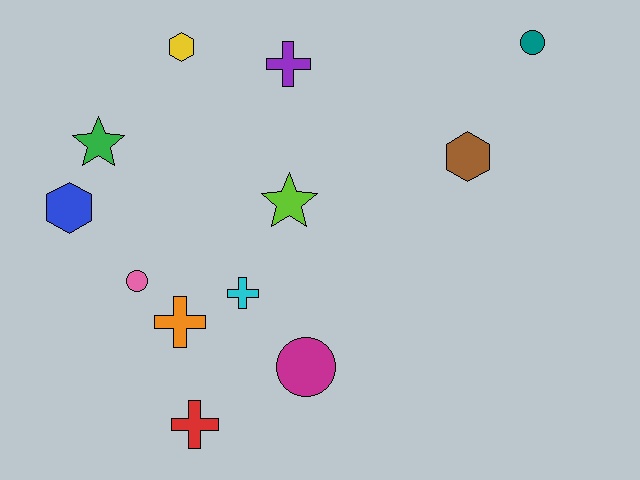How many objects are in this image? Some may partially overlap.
There are 12 objects.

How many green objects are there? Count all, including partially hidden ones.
There is 1 green object.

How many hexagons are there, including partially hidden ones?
There are 3 hexagons.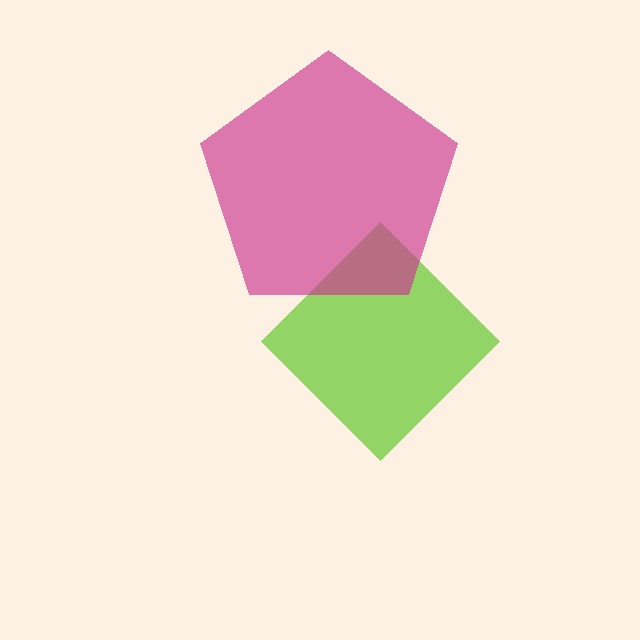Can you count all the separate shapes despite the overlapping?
Yes, there are 2 separate shapes.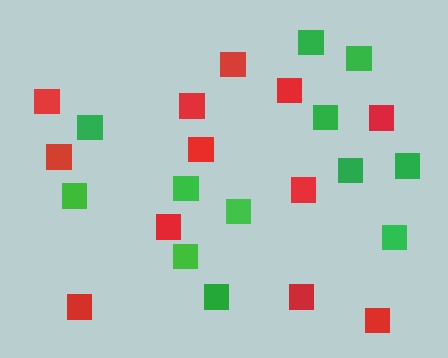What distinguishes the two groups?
There are 2 groups: one group of green squares (12) and one group of red squares (12).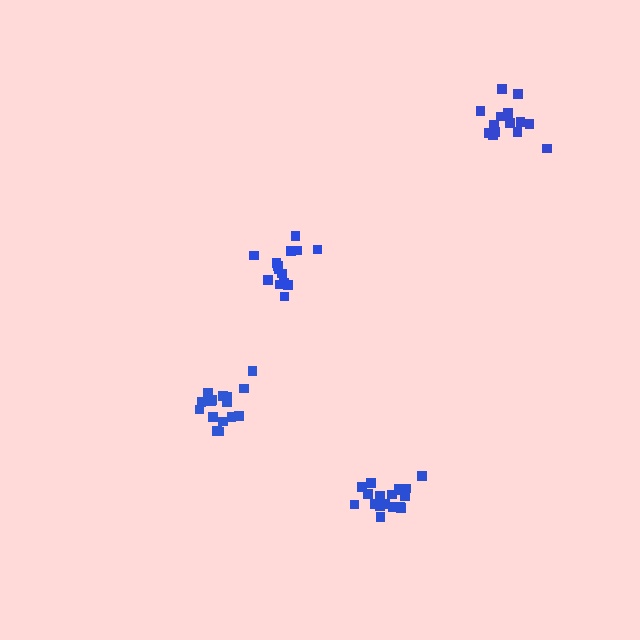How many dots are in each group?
Group 1: 16 dots, Group 2: 18 dots, Group 3: 14 dots, Group 4: 14 dots (62 total).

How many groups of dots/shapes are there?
There are 4 groups.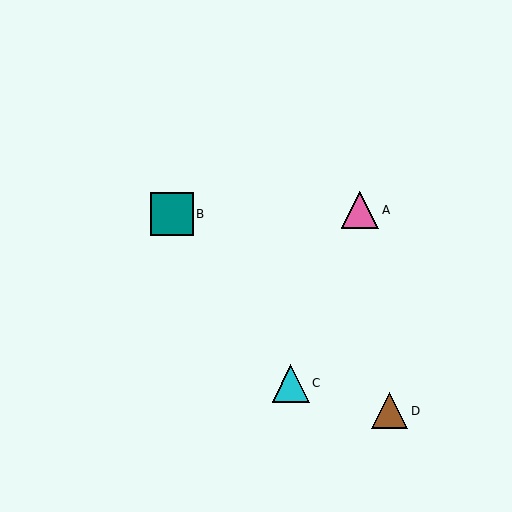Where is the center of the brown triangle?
The center of the brown triangle is at (390, 411).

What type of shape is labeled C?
Shape C is a cyan triangle.